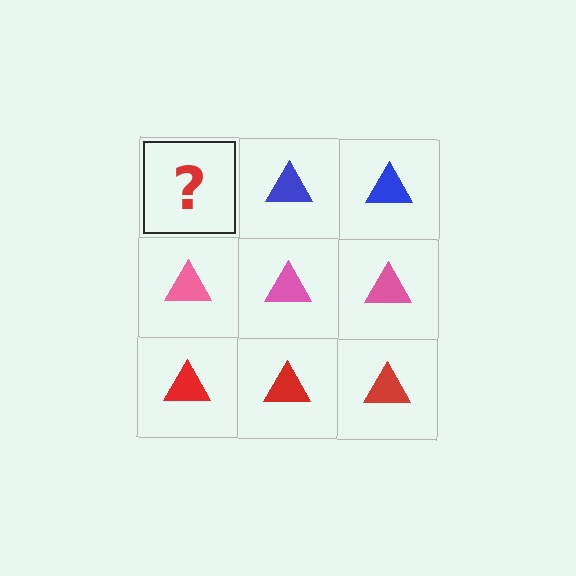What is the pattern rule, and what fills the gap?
The rule is that each row has a consistent color. The gap should be filled with a blue triangle.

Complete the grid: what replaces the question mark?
The question mark should be replaced with a blue triangle.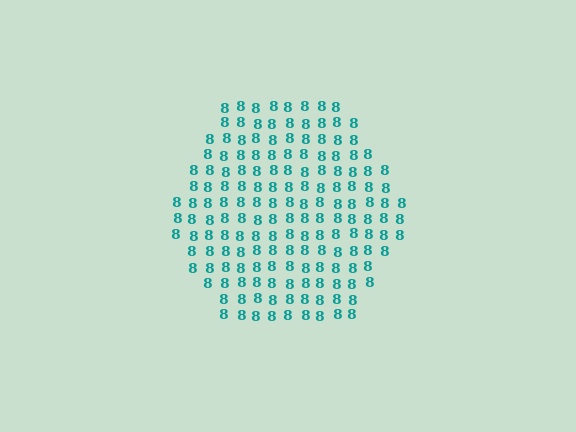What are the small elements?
The small elements are digit 8's.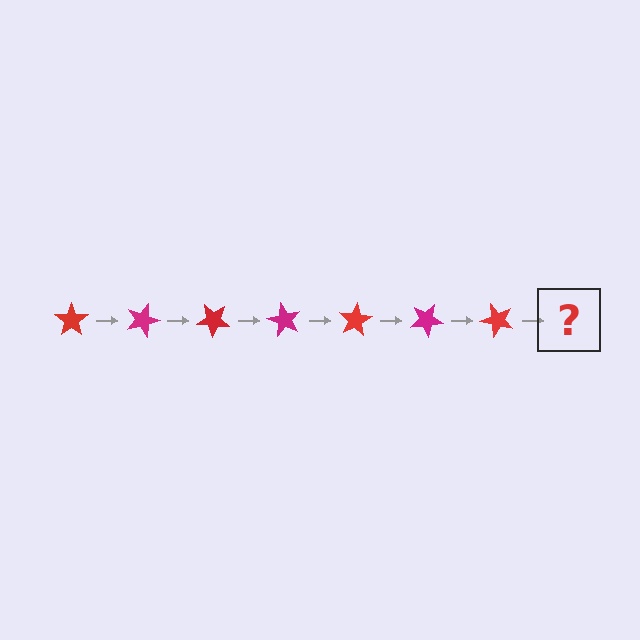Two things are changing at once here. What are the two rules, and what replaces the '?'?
The two rules are that it rotates 20 degrees each step and the color cycles through red and magenta. The '?' should be a magenta star, rotated 140 degrees from the start.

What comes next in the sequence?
The next element should be a magenta star, rotated 140 degrees from the start.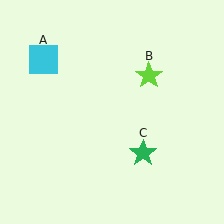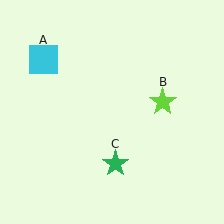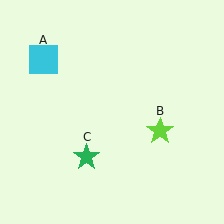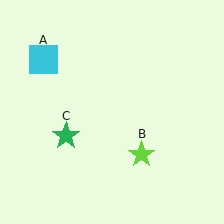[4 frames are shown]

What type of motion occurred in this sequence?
The lime star (object B), green star (object C) rotated clockwise around the center of the scene.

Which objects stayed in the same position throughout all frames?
Cyan square (object A) remained stationary.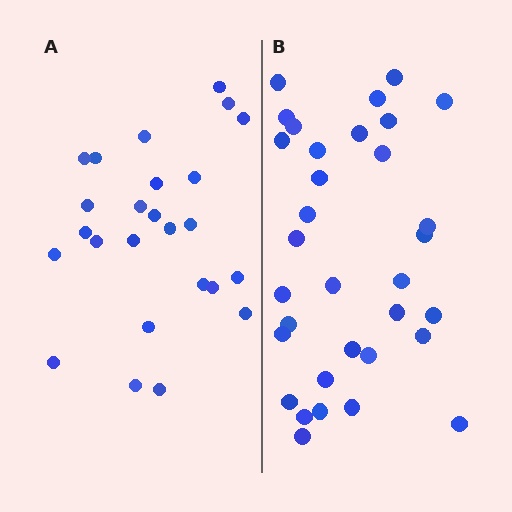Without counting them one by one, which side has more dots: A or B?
Region B (the right region) has more dots.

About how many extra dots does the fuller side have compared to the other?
Region B has roughly 8 or so more dots than region A.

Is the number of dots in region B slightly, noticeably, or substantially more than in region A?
Region B has noticeably more, but not dramatically so. The ratio is roughly 1.3 to 1.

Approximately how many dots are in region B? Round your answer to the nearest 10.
About 30 dots. (The exact count is 33, which rounds to 30.)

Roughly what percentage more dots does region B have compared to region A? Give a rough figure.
About 30% more.